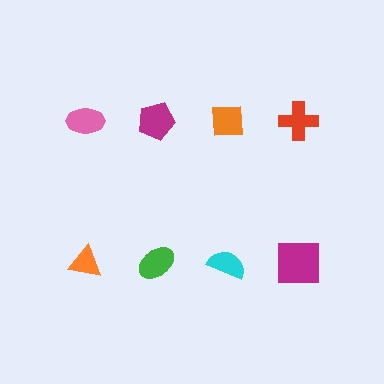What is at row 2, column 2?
A green ellipse.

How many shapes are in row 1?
4 shapes.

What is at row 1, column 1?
A pink ellipse.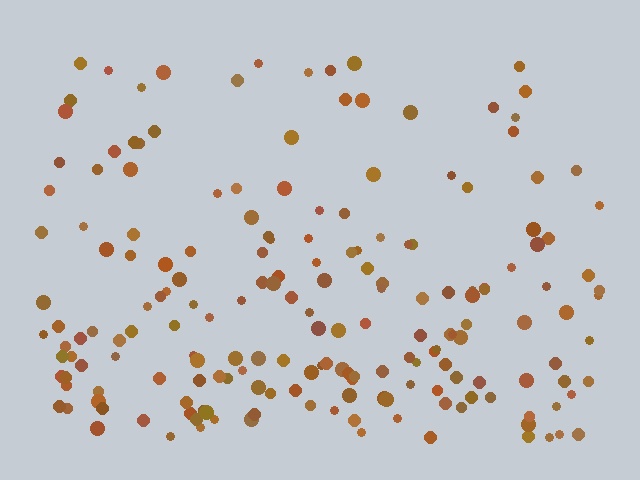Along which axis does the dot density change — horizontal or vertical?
Vertical.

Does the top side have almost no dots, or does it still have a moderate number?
Still a moderate number, just noticeably fewer than the bottom.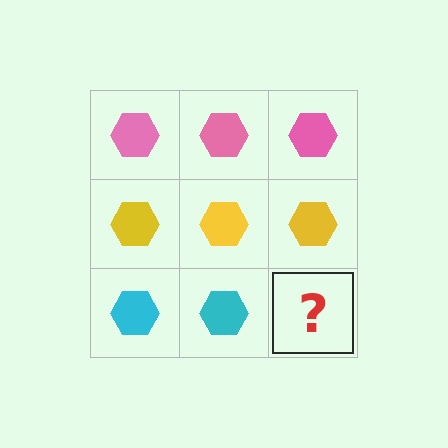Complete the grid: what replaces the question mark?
The question mark should be replaced with a cyan hexagon.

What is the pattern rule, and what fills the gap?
The rule is that each row has a consistent color. The gap should be filled with a cyan hexagon.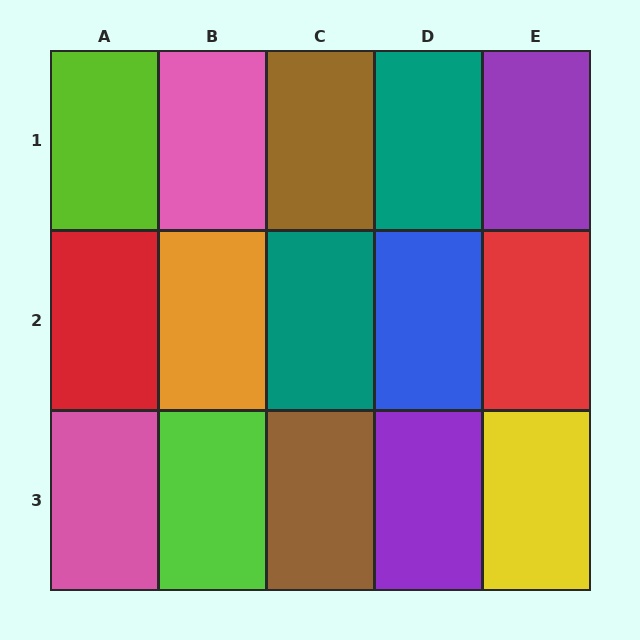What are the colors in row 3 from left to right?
Pink, lime, brown, purple, yellow.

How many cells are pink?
2 cells are pink.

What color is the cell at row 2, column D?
Blue.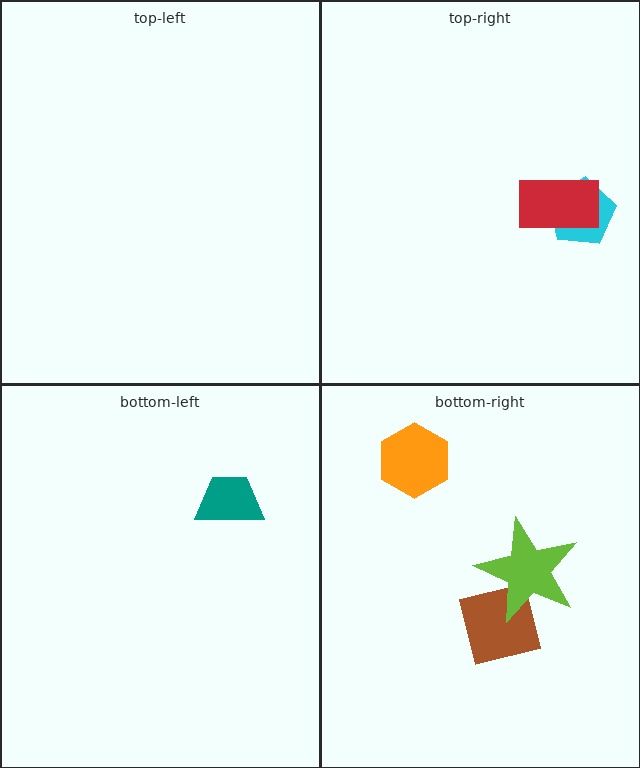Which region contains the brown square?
The bottom-right region.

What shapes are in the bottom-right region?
The brown square, the orange hexagon, the lime star.